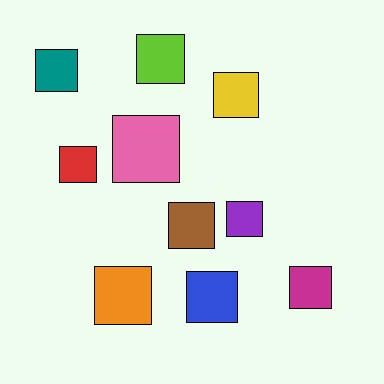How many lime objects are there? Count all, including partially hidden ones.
There is 1 lime object.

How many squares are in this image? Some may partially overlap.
There are 10 squares.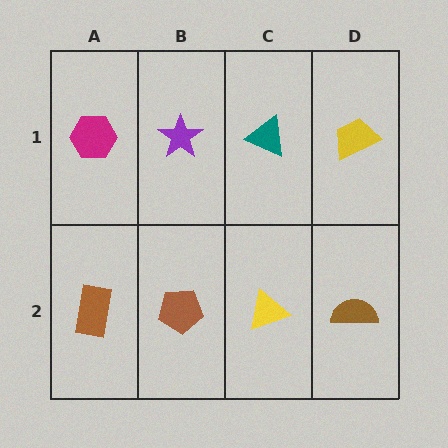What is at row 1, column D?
A yellow trapezoid.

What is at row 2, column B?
A brown pentagon.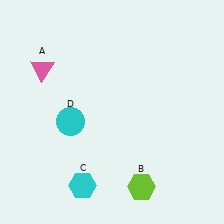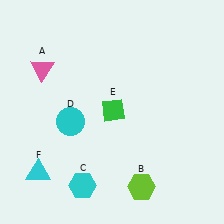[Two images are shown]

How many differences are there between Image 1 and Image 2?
There are 2 differences between the two images.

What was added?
A green diamond (E), a cyan triangle (F) were added in Image 2.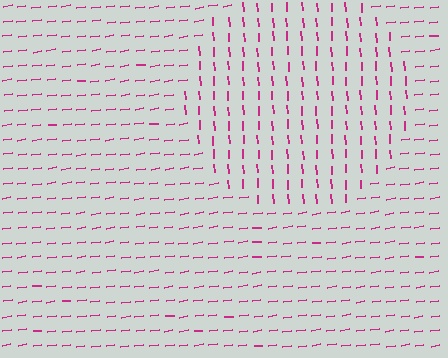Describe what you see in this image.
The image is filled with small magenta line segments. A circle region in the image has lines oriented differently from the surrounding lines, creating a visible texture boundary.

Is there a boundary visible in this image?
Yes, there is a texture boundary formed by a change in line orientation.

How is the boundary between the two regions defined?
The boundary is defined purely by a change in line orientation (approximately 86 degrees difference). All lines are the same color and thickness.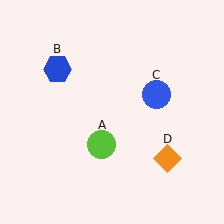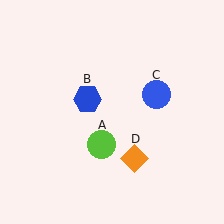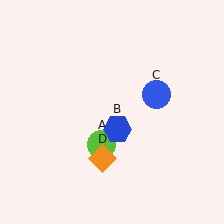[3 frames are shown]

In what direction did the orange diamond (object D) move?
The orange diamond (object D) moved left.